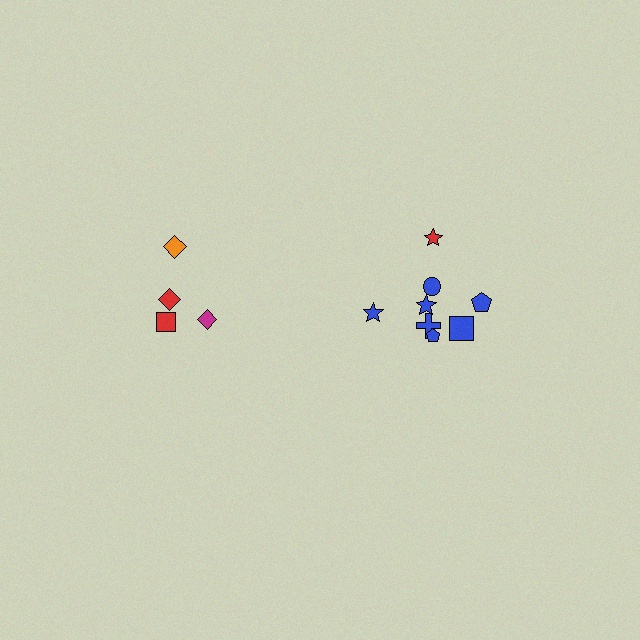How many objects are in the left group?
There are 4 objects.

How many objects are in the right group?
There are 8 objects.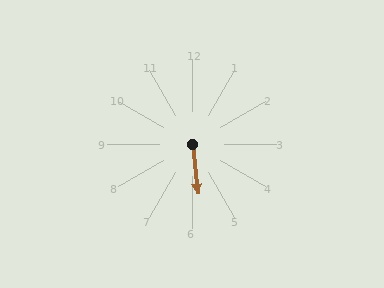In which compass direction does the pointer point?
South.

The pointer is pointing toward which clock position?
Roughly 6 o'clock.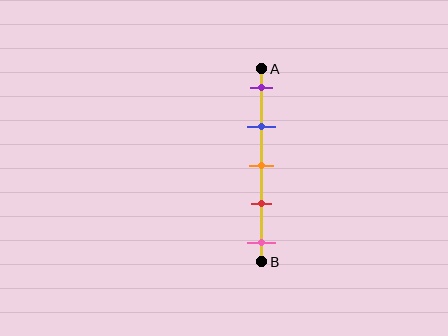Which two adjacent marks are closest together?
The orange and red marks are the closest adjacent pair.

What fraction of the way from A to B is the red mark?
The red mark is approximately 70% (0.7) of the way from A to B.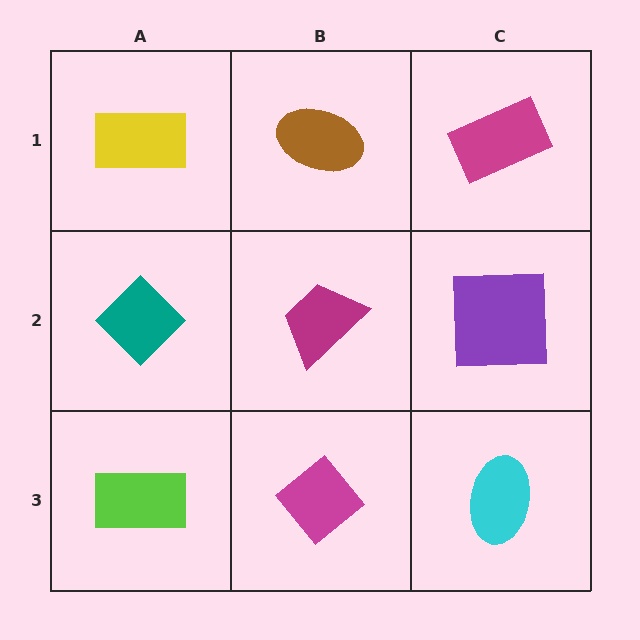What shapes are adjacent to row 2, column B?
A brown ellipse (row 1, column B), a magenta diamond (row 3, column B), a teal diamond (row 2, column A), a purple square (row 2, column C).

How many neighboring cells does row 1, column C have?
2.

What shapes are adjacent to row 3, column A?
A teal diamond (row 2, column A), a magenta diamond (row 3, column B).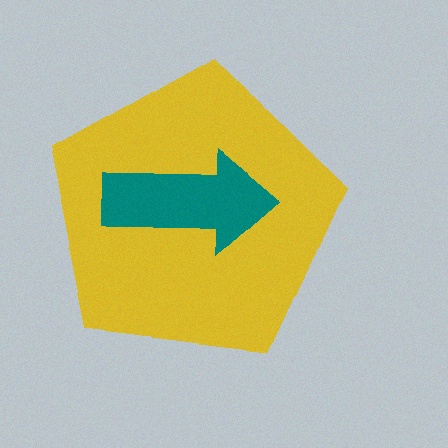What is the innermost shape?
The teal arrow.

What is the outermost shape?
The yellow pentagon.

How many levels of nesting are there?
2.